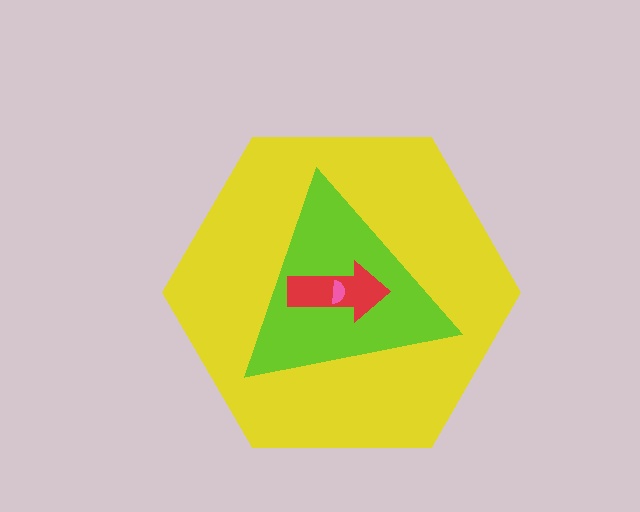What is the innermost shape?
The pink semicircle.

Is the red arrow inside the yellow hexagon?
Yes.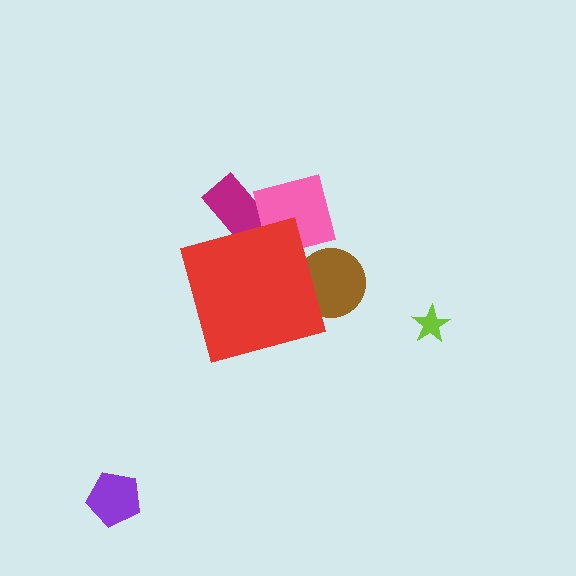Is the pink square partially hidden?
Yes, the pink square is partially hidden behind the red diamond.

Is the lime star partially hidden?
No, the lime star is fully visible.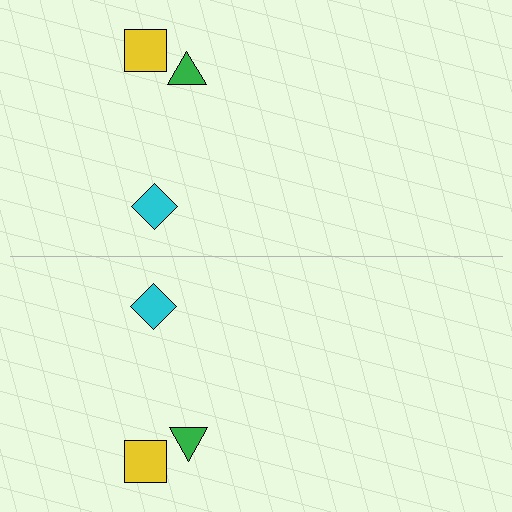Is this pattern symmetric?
Yes, this pattern has bilateral (reflection) symmetry.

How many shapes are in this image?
There are 6 shapes in this image.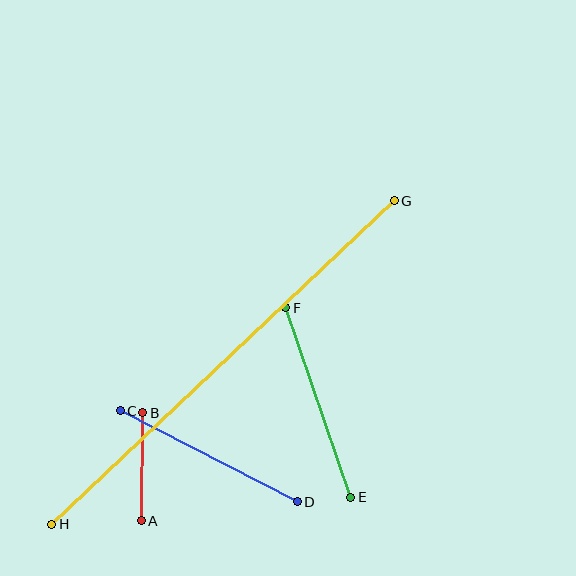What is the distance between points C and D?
The distance is approximately 199 pixels.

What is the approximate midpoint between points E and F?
The midpoint is at approximately (318, 402) pixels.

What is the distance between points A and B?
The distance is approximately 108 pixels.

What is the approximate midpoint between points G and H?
The midpoint is at approximately (223, 363) pixels.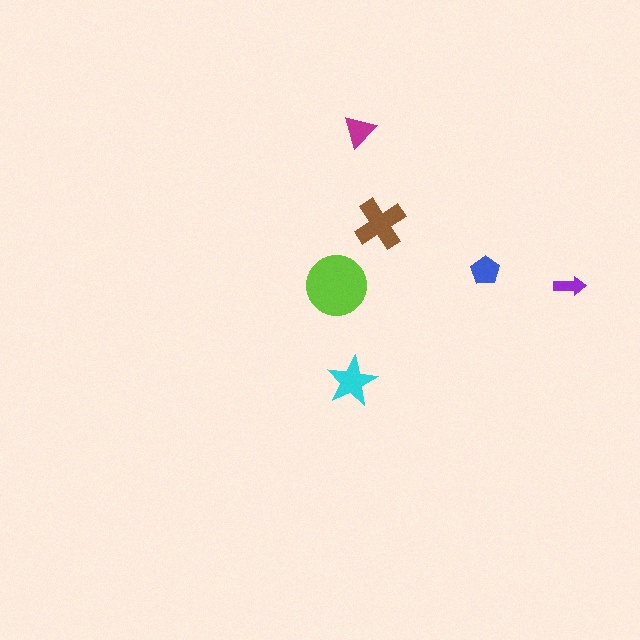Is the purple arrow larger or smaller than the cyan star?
Smaller.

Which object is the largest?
The lime circle.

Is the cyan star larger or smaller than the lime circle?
Smaller.